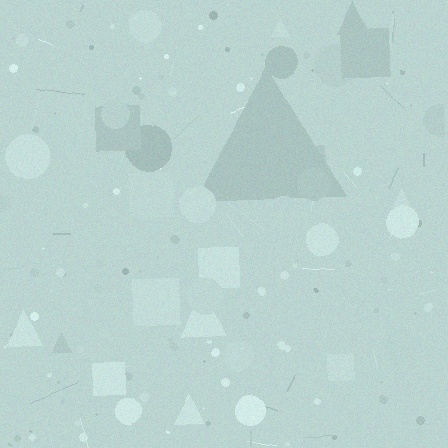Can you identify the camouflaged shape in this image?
The camouflaged shape is a triangle.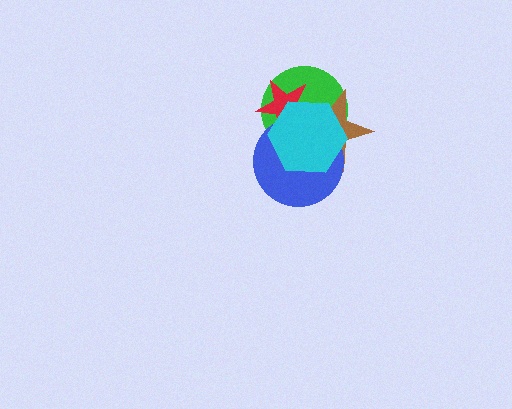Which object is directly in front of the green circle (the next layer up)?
The brown star is directly in front of the green circle.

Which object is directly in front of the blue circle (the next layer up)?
The red star is directly in front of the blue circle.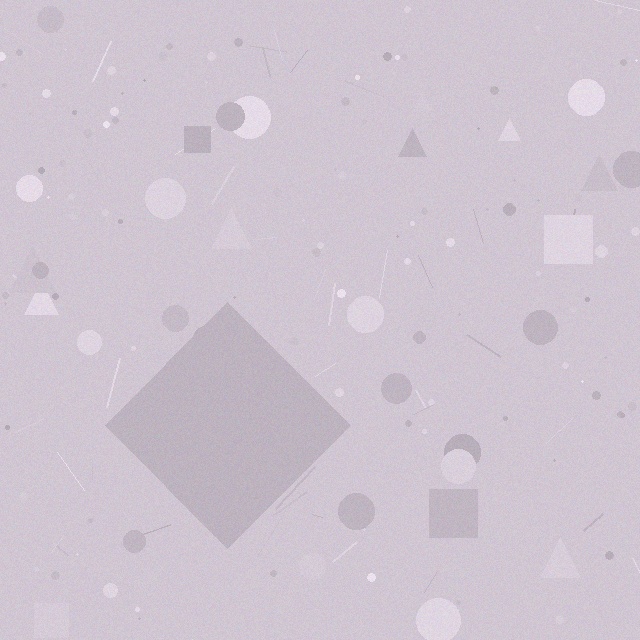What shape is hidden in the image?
A diamond is hidden in the image.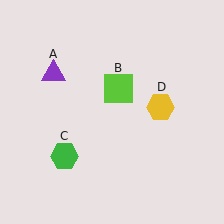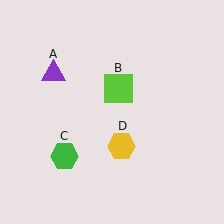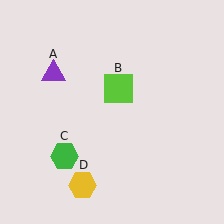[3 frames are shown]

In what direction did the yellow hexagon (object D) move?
The yellow hexagon (object D) moved down and to the left.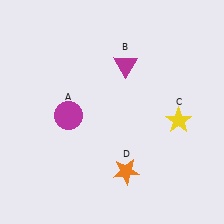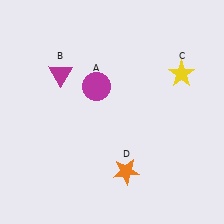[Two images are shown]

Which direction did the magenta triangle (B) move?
The magenta triangle (B) moved left.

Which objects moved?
The objects that moved are: the magenta circle (A), the magenta triangle (B), the yellow star (C).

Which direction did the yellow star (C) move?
The yellow star (C) moved up.